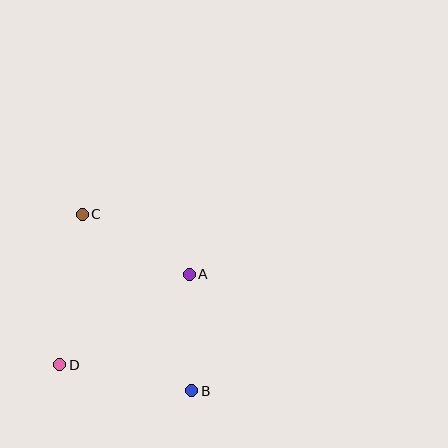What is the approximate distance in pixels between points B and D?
The distance between B and D is approximately 135 pixels.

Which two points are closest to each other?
Points A and B are closest to each other.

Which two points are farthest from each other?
Points B and C are farthest from each other.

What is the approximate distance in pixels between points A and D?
The distance between A and D is approximately 158 pixels.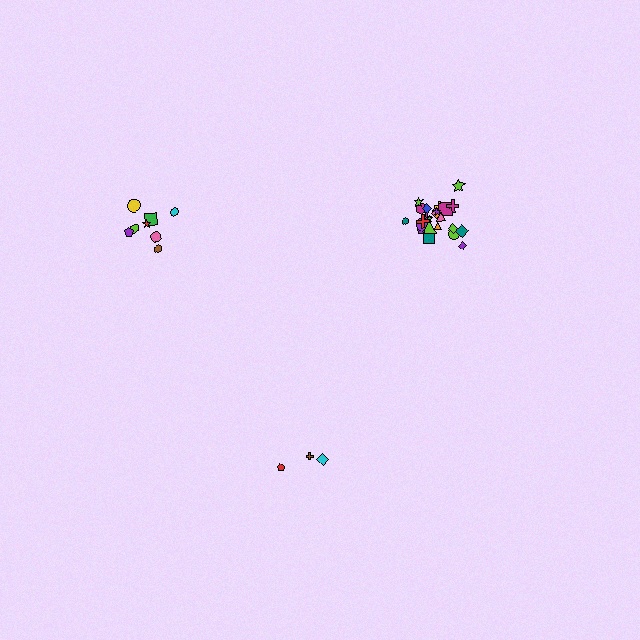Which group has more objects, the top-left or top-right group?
The top-right group.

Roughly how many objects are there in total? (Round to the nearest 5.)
Roughly 35 objects in total.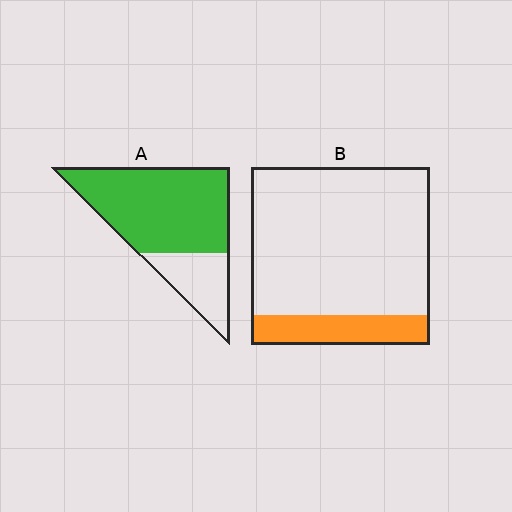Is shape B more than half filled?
No.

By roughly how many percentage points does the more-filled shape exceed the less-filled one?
By roughly 55 percentage points (A over B).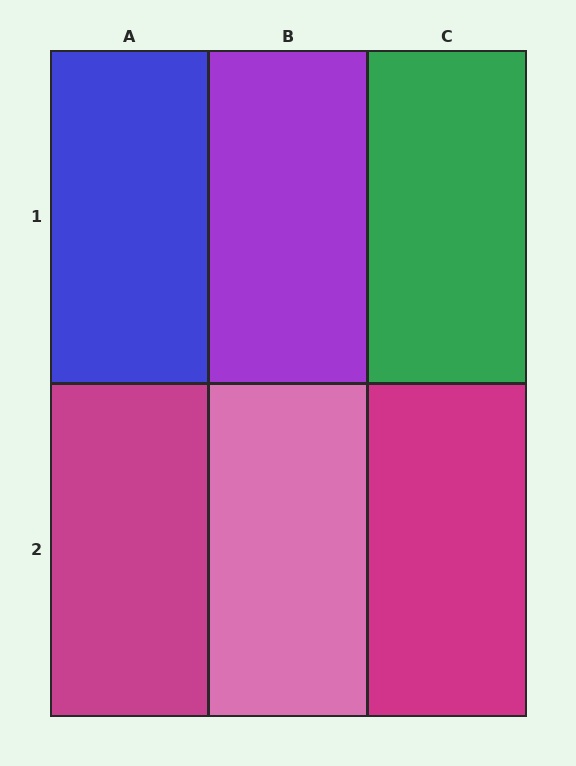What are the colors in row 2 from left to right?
Magenta, pink, magenta.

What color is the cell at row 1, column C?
Green.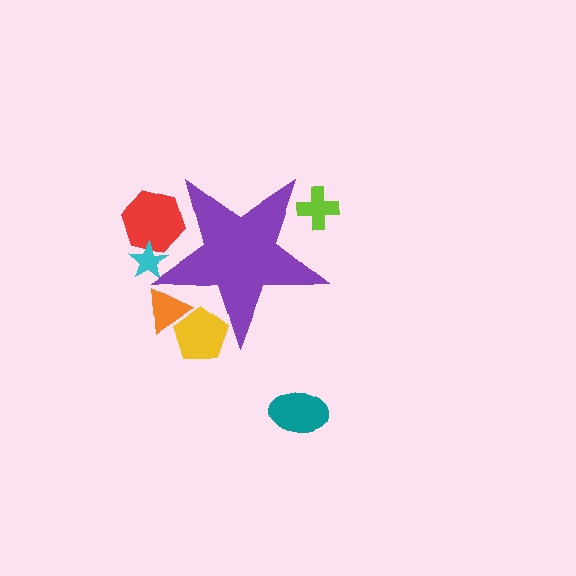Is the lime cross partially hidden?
Yes, the lime cross is partially hidden behind the purple star.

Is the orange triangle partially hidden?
Yes, the orange triangle is partially hidden behind the purple star.